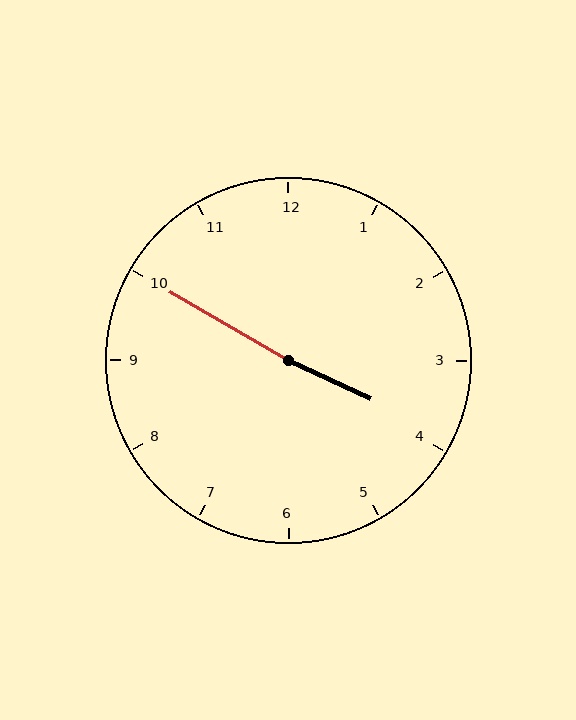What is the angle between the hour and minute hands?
Approximately 175 degrees.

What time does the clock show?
3:50.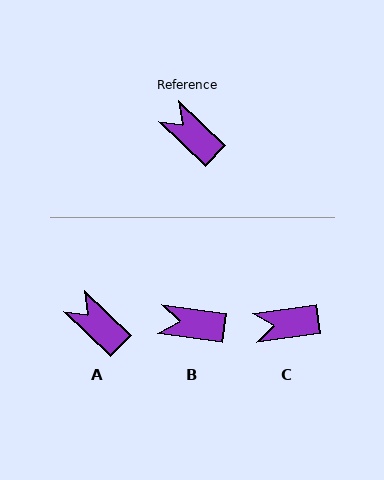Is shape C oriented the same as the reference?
No, it is off by about 52 degrees.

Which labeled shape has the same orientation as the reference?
A.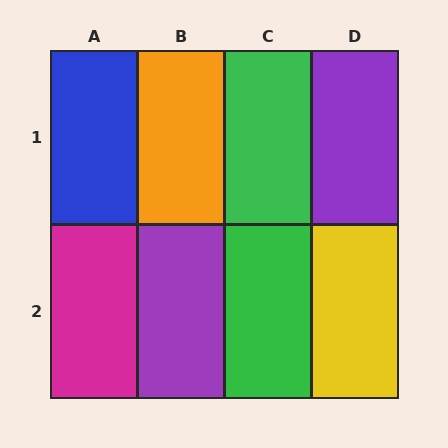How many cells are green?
2 cells are green.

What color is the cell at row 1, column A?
Blue.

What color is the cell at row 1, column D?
Purple.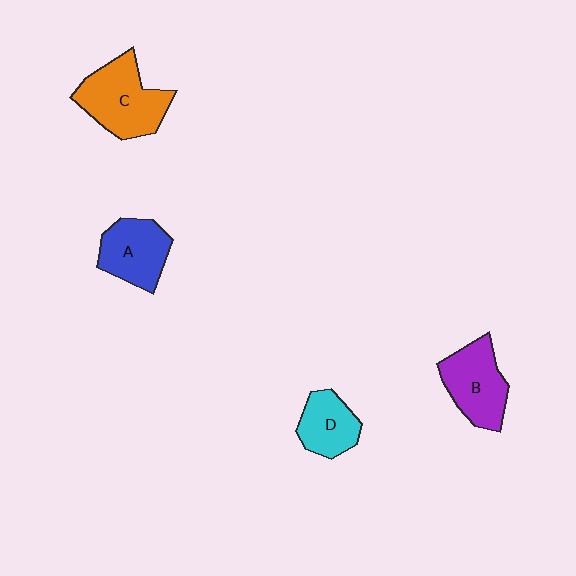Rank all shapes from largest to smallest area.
From largest to smallest: C (orange), B (purple), A (blue), D (cyan).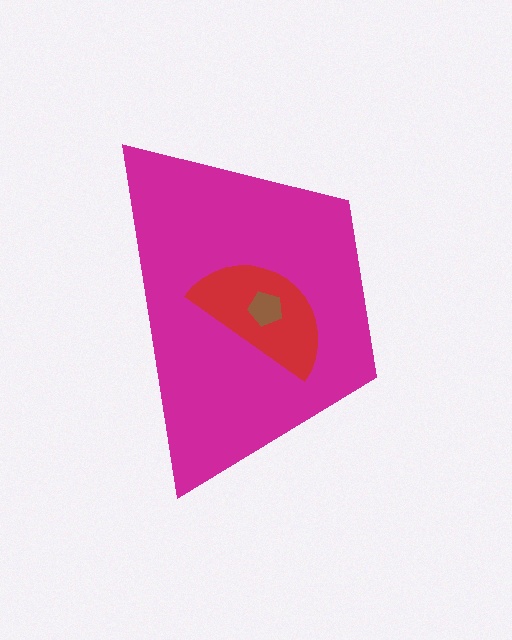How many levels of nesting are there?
3.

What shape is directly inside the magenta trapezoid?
The red semicircle.